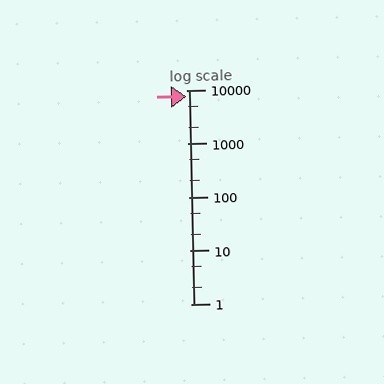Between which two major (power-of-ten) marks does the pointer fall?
The pointer is between 1000 and 10000.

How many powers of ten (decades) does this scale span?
The scale spans 4 decades, from 1 to 10000.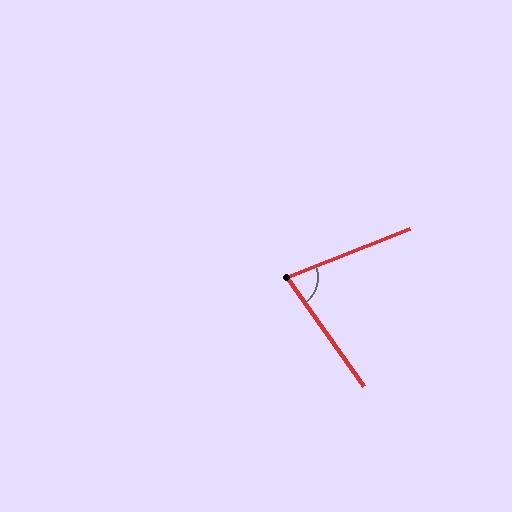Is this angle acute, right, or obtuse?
It is acute.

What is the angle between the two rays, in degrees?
Approximately 76 degrees.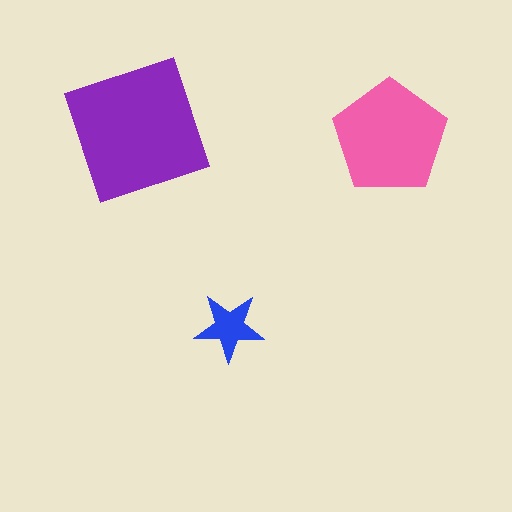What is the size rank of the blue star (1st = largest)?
3rd.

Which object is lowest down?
The blue star is bottommost.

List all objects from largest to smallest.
The purple square, the pink pentagon, the blue star.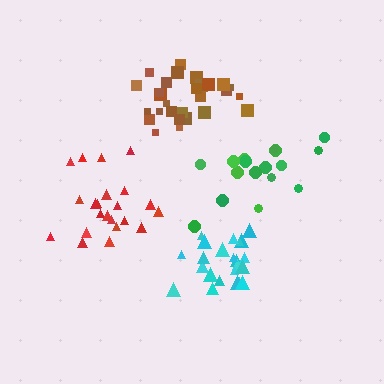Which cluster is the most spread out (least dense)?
Green.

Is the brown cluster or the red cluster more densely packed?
Red.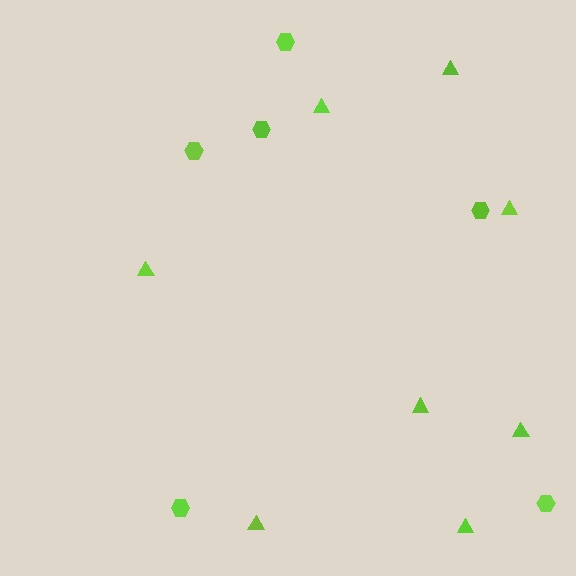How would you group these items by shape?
There are 2 groups: one group of triangles (8) and one group of hexagons (6).